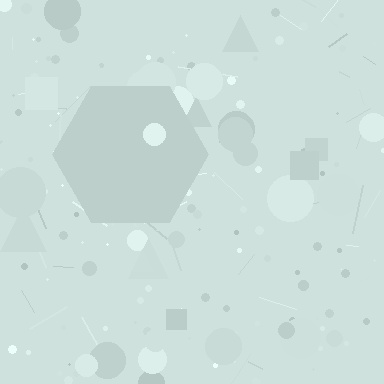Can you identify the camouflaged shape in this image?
The camouflaged shape is a hexagon.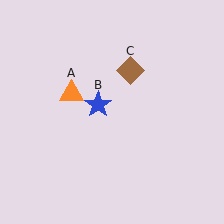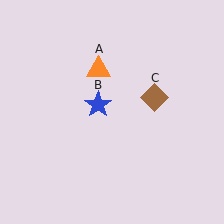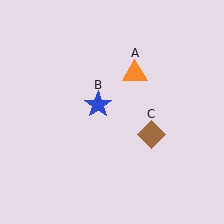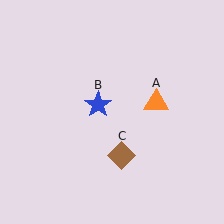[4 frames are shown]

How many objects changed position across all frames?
2 objects changed position: orange triangle (object A), brown diamond (object C).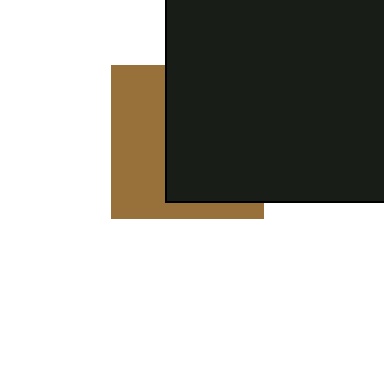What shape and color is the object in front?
The object in front is a black rectangle.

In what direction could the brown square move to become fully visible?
The brown square could move left. That would shift it out from behind the black rectangle entirely.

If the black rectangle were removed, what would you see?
You would see the complete brown square.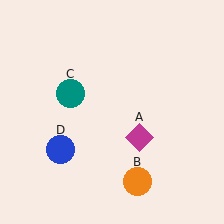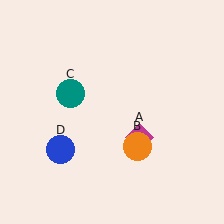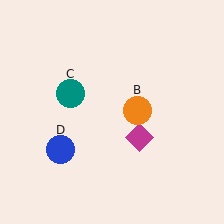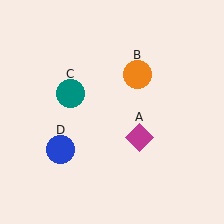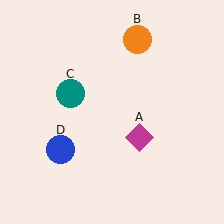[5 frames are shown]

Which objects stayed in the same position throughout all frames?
Magenta diamond (object A) and teal circle (object C) and blue circle (object D) remained stationary.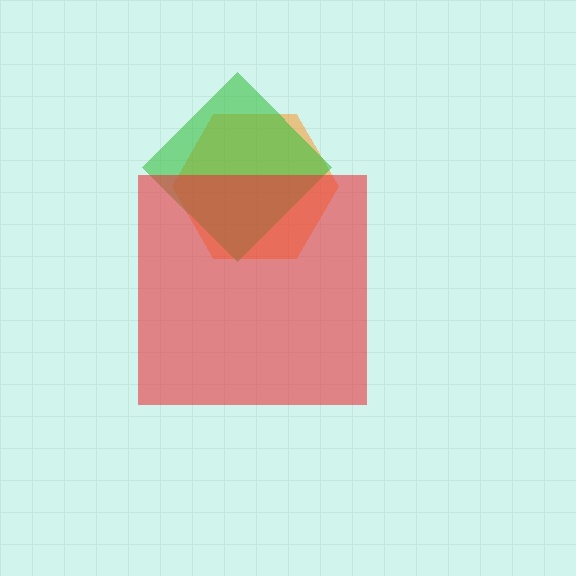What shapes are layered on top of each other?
The layered shapes are: an orange hexagon, a green diamond, a red square.